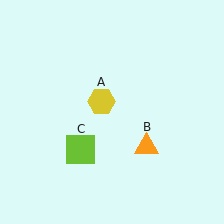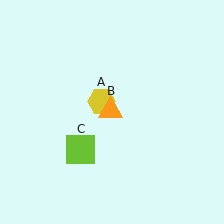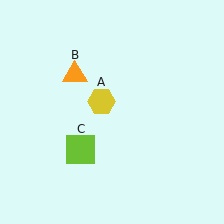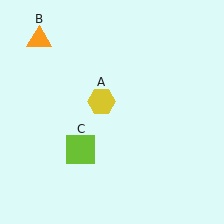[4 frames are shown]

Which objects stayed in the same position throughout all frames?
Yellow hexagon (object A) and lime square (object C) remained stationary.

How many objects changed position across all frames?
1 object changed position: orange triangle (object B).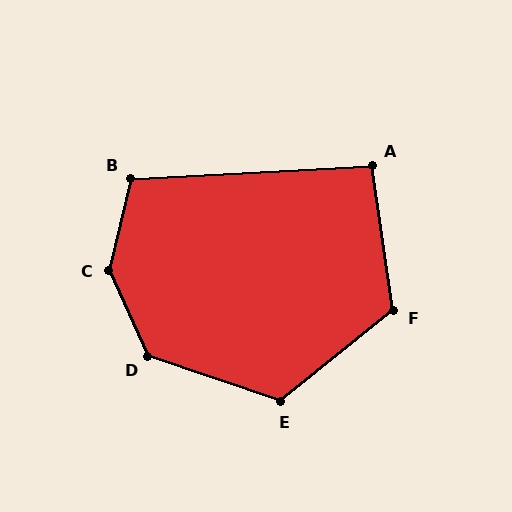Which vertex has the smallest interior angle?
A, at approximately 95 degrees.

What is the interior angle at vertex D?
Approximately 133 degrees (obtuse).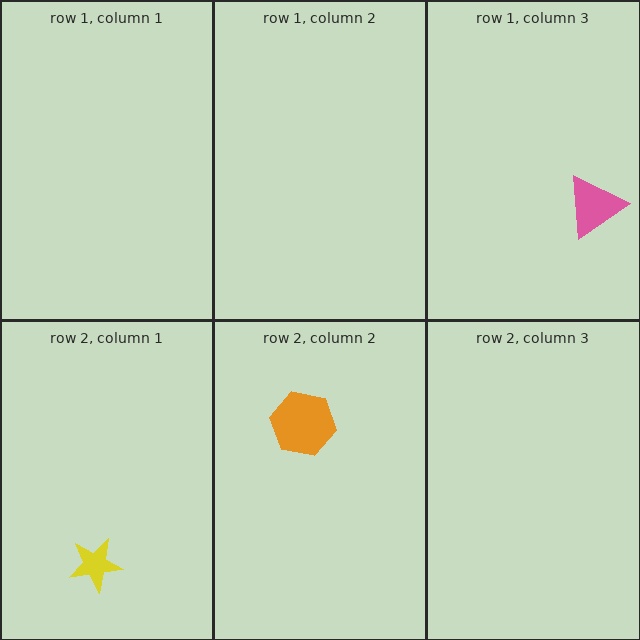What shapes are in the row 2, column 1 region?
The yellow star.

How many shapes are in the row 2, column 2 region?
1.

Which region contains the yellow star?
The row 2, column 1 region.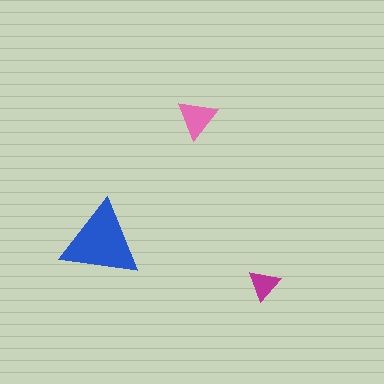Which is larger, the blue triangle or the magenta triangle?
The blue one.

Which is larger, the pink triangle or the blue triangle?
The blue one.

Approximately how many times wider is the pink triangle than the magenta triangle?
About 1.5 times wider.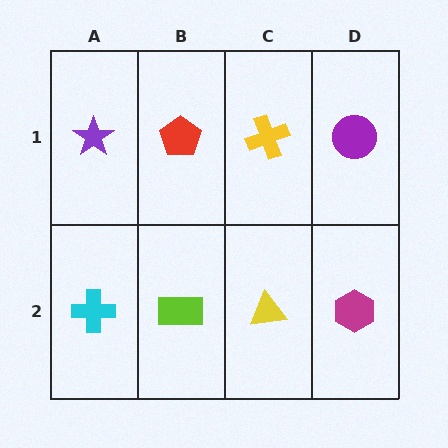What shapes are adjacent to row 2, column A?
A purple star (row 1, column A), a lime rectangle (row 2, column B).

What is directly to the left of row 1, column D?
A yellow cross.